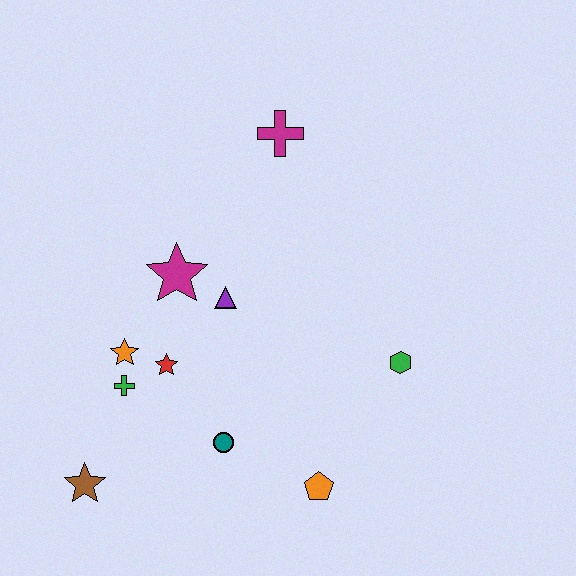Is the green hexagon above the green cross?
Yes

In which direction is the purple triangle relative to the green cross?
The purple triangle is to the right of the green cross.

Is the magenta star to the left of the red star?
No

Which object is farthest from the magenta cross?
The brown star is farthest from the magenta cross.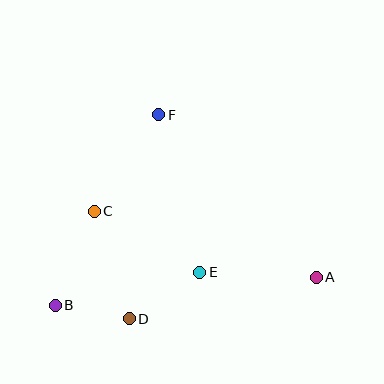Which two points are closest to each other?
Points B and D are closest to each other.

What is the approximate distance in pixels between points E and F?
The distance between E and F is approximately 162 pixels.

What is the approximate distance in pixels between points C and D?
The distance between C and D is approximately 113 pixels.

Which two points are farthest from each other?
Points A and B are farthest from each other.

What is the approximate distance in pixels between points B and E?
The distance between B and E is approximately 148 pixels.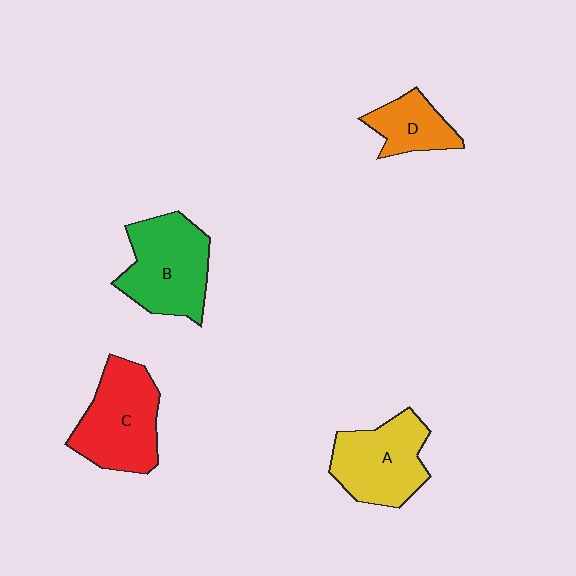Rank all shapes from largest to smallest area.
From largest to smallest: B (green), C (red), A (yellow), D (orange).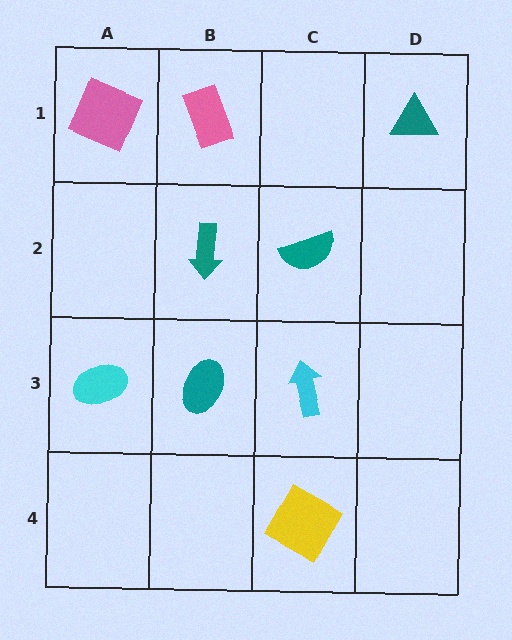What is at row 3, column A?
A cyan ellipse.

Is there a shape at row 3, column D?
No, that cell is empty.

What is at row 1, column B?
A pink rectangle.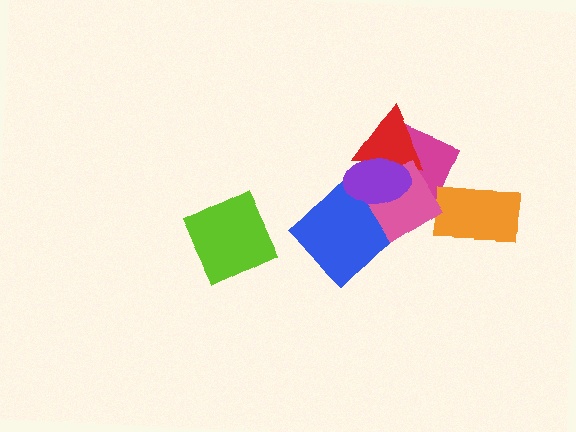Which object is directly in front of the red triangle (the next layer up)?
The pink diamond is directly in front of the red triangle.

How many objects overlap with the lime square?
0 objects overlap with the lime square.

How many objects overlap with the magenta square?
3 objects overlap with the magenta square.